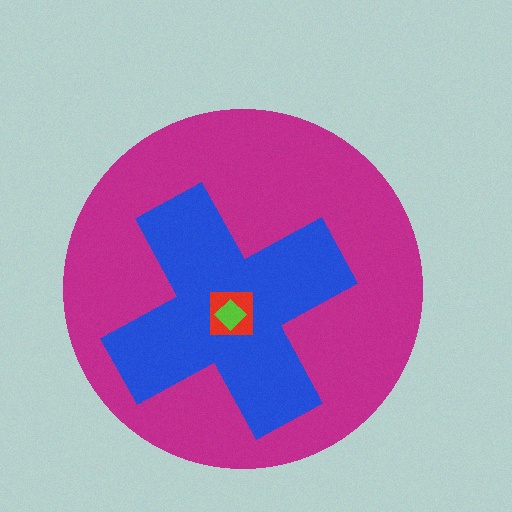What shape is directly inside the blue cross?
The red square.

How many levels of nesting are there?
4.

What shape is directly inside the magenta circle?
The blue cross.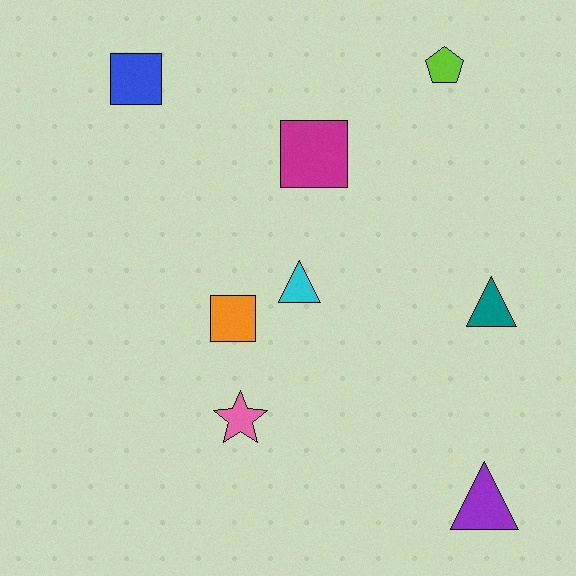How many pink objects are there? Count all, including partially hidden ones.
There is 1 pink object.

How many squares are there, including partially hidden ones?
There are 3 squares.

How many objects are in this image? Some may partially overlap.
There are 8 objects.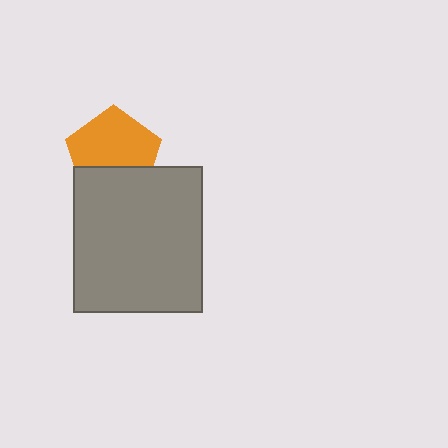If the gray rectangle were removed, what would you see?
You would see the complete orange pentagon.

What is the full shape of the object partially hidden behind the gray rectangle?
The partially hidden object is an orange pentagon.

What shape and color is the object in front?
The object in front is a gray rectangle.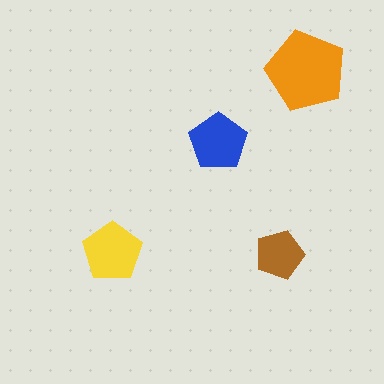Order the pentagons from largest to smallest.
the orange one, the yellow one, the blue one, the brown one.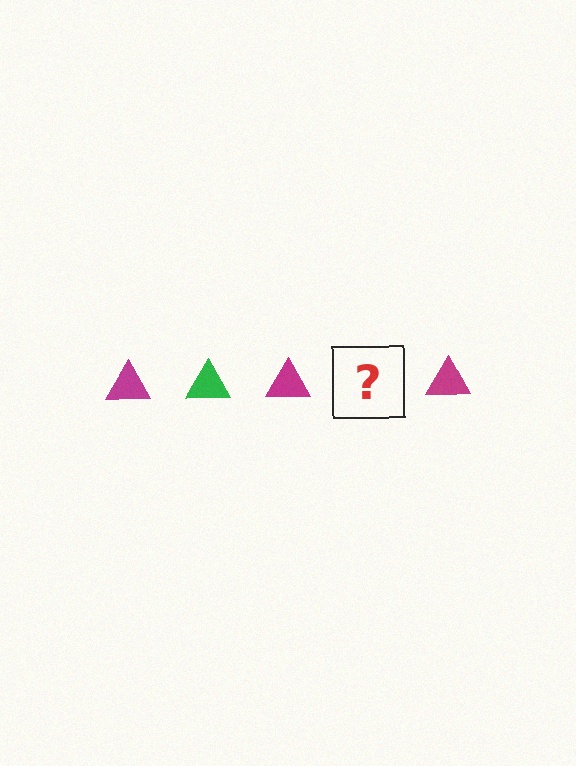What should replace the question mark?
The question mark should be replaced with a green triangle.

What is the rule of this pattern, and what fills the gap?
The rule is that the pattern cycles through magenta, green triangles. The gap should be filled with a green triangle.